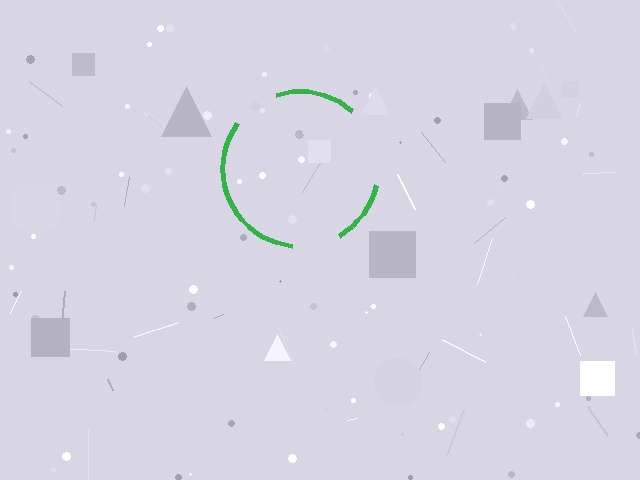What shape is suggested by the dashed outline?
The dashed outline suggests a circle.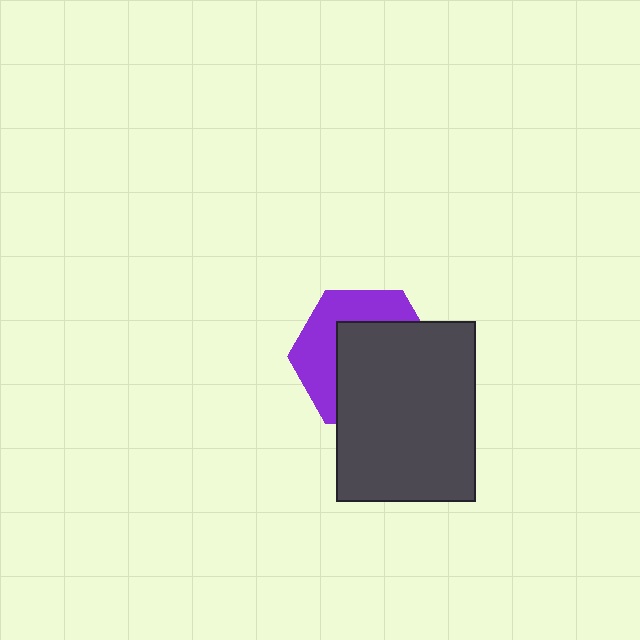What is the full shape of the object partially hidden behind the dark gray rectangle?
The partially hidden object is a purple hexagon.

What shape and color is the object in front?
The object in front is a dark gray rectangle.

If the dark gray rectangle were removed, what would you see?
You would see the complete purple hexagon.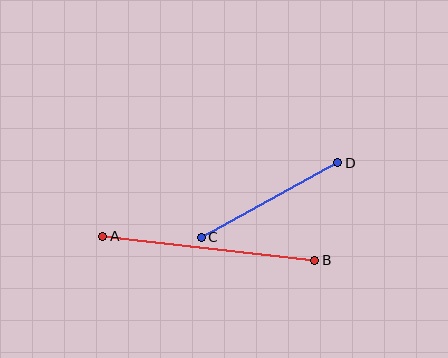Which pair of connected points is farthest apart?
Points A and B are farthest apart.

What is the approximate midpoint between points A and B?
The midpoint is at approximately (209, 248) pixels.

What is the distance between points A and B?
The distance is approximately 213 pixels.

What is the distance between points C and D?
The distance is approximately 155 pixels.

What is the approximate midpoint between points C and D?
The midpoint is at approximately (270, 200) pixels.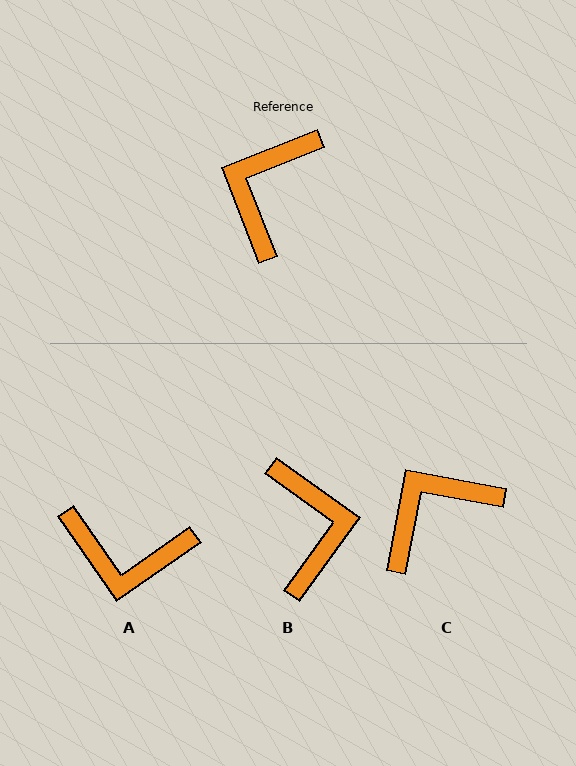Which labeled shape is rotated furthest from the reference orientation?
B, about 147 degrees away.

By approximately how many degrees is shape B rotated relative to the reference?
Approximately 147 degrees clockwise.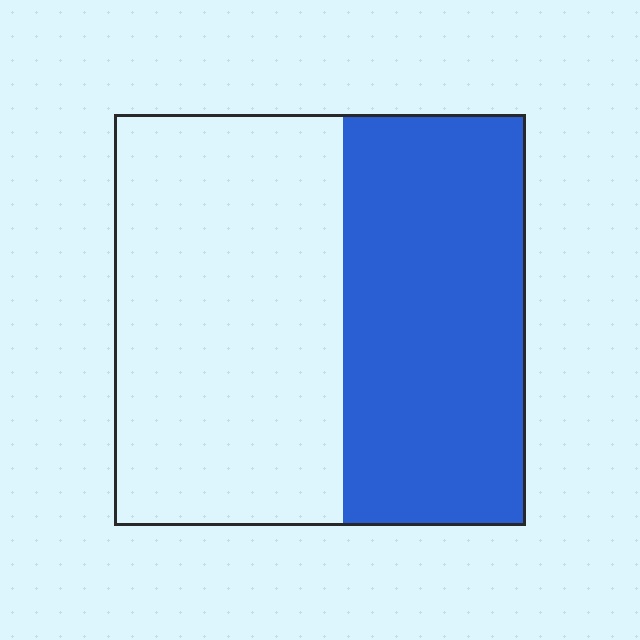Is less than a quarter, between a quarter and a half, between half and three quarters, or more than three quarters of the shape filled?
Between a quarter and a half.